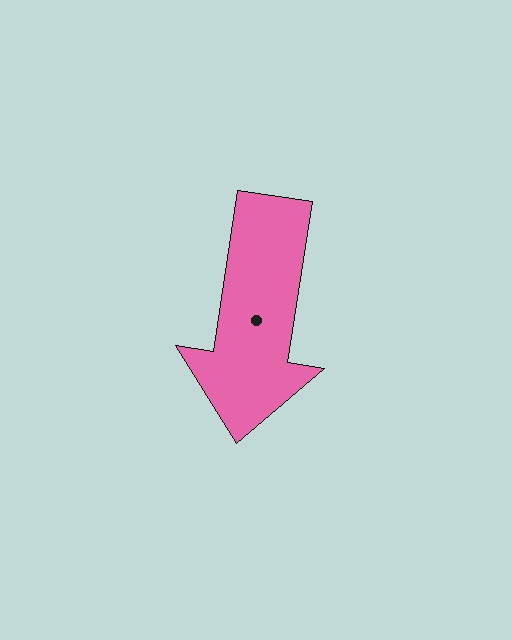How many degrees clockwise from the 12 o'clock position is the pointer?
Approximately 189 degrees.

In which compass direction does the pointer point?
South.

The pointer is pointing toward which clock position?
Roughly 6 o'clock.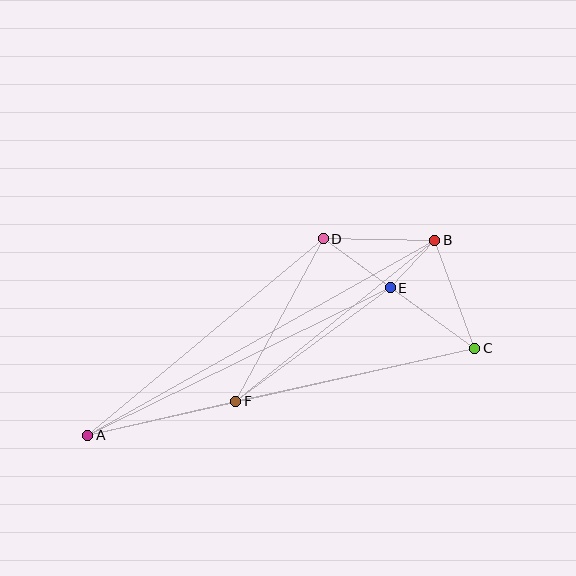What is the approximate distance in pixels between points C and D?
The distance between C and D is approximately 187 pixels.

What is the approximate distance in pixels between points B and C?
The distance between B and C is approximately 115 pixels.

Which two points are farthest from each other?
Points A and B are farthest from each other.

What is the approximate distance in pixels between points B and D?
The distance between B and D is approximately 112 pixels.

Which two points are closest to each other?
Points B and E are closest to each other.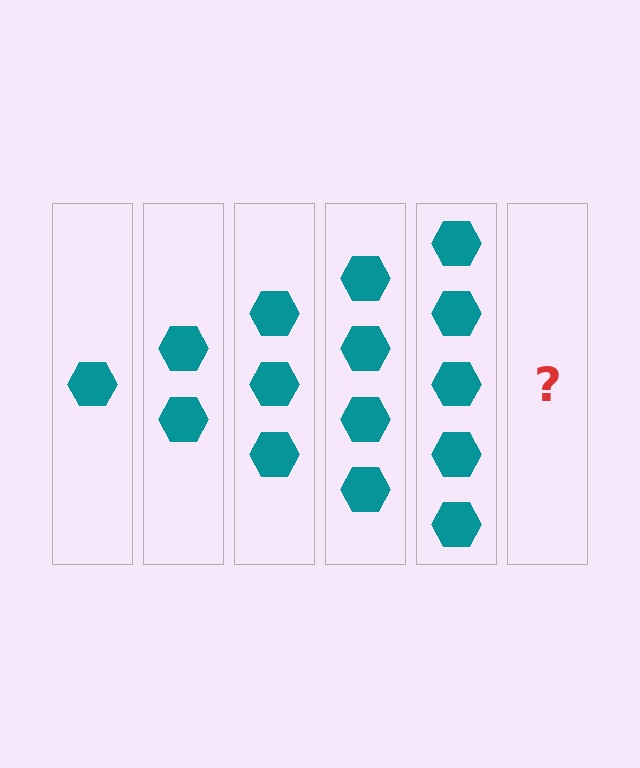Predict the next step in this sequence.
The next step is 6 hexagons.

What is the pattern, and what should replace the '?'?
The pattern is that each step adds one more hexagon. The '?' should be 6 hexagons.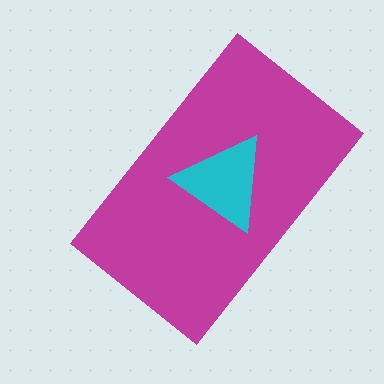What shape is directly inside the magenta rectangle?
The cyan triangle.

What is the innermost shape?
The cyan triangle.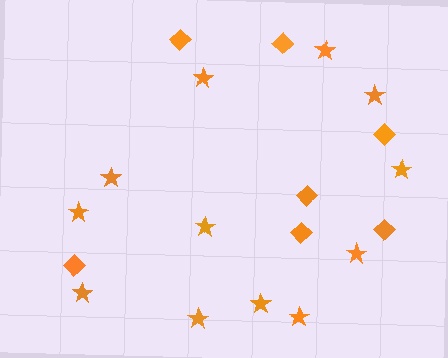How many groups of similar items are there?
There are 2 groups: one group of diamonds (7) and one group of stars (12).